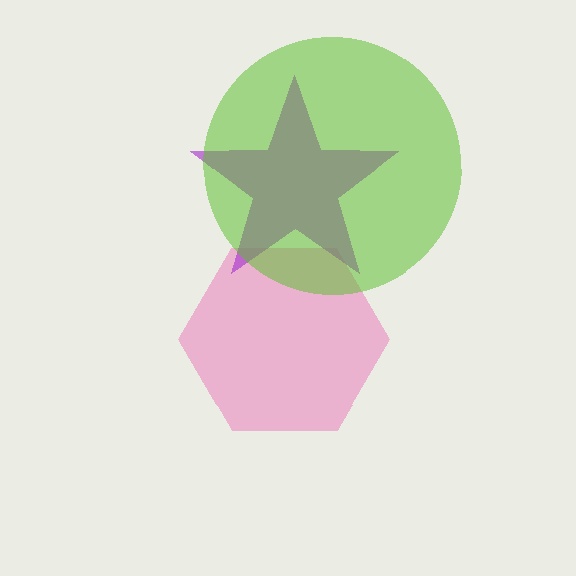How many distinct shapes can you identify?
There are 3 distinct shapes: a pink hexagon, a purple star, a lime circle.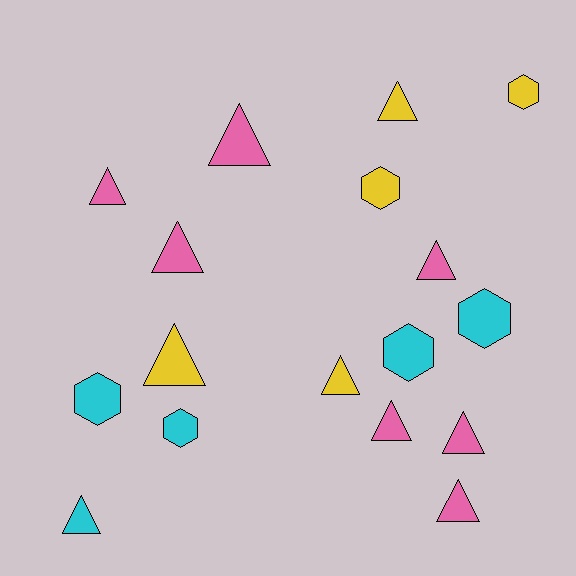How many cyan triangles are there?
There is 1 cyan triangle.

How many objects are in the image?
There are 17 objects.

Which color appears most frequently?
Pink, with 7 objects.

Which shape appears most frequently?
Triangle, with 11 objects.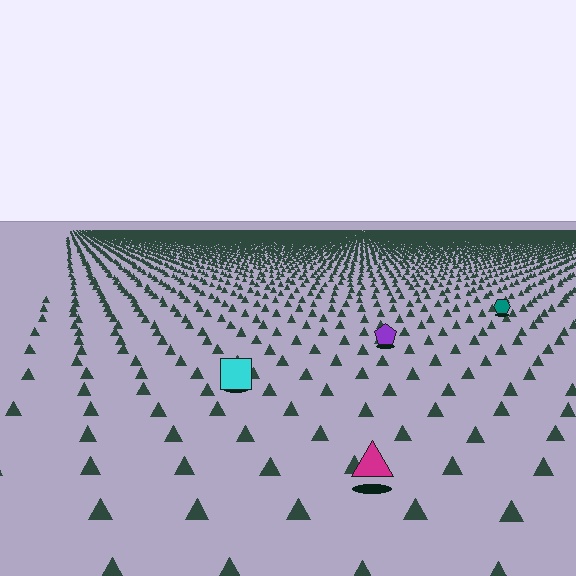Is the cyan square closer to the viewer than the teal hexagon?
Yes. The cyan square is closer — you can tell from the texture gradient: the ground texture is coarser near it.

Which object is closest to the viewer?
The magenta triangle is closest. The texture marks near it are larger and more spread out.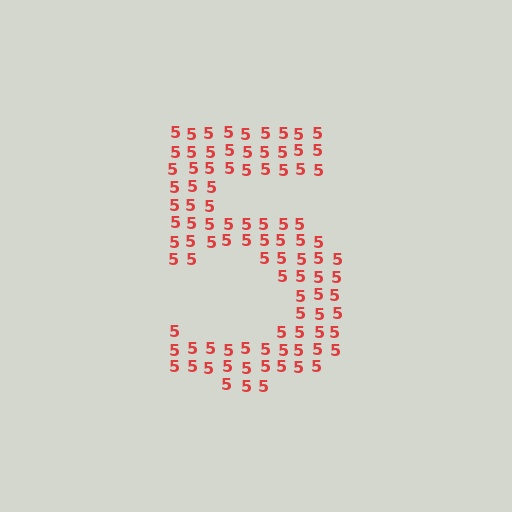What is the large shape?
The large shape is the digit 5.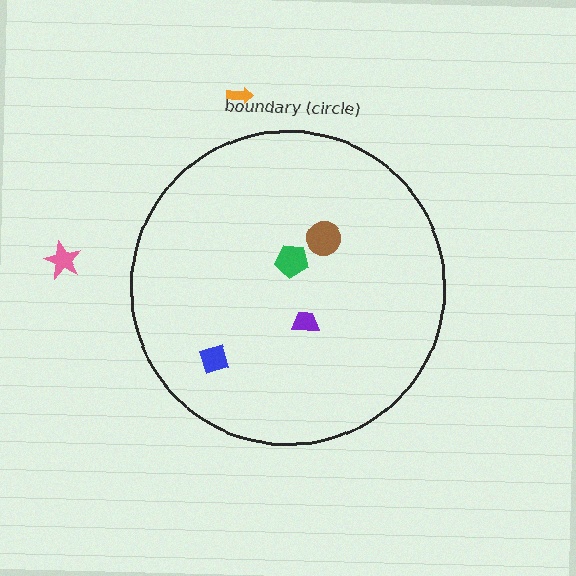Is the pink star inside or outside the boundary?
Outside.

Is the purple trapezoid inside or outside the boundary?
Inside.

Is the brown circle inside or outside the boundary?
Inside.